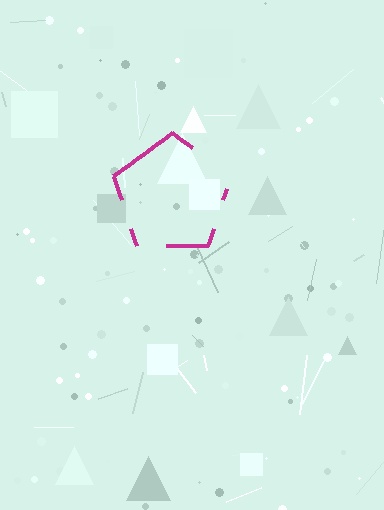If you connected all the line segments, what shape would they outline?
They would outline a pentagon.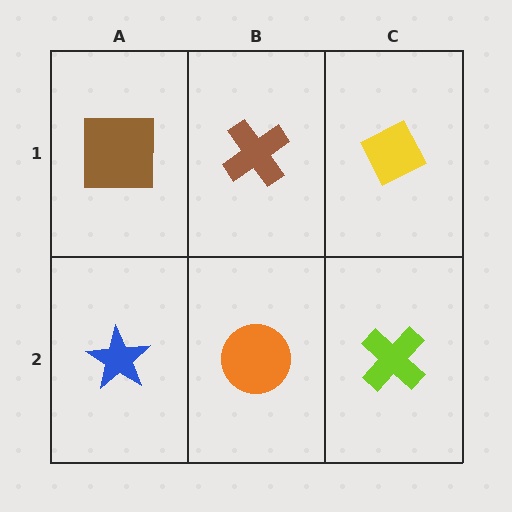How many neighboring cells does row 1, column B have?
3.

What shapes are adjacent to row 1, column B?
An orange circle (row 2, column B), a brown square (row 1, column A), a yellow diamond (row 1, column C).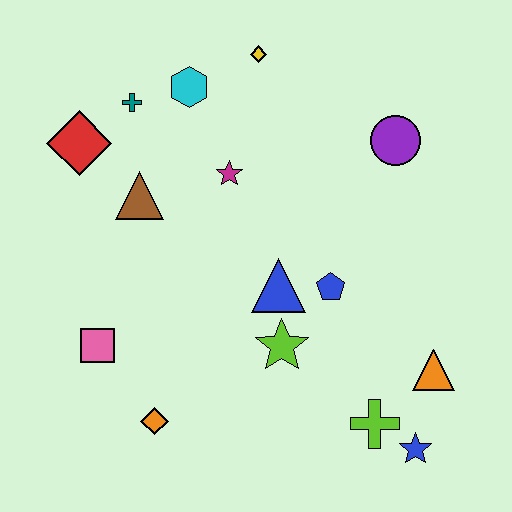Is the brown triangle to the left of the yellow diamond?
Yes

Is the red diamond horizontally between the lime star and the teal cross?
No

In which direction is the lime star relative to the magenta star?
The lime star is below the magenta star.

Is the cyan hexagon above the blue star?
Yes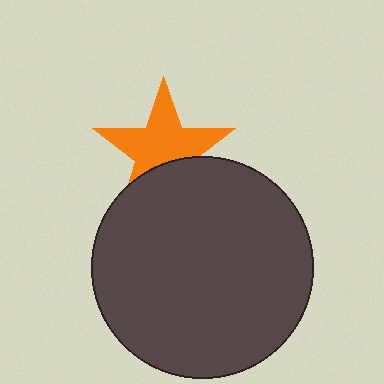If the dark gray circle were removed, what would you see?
You would see the complete orange star.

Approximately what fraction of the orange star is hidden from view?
Roughly 33% of the orange star is hidden behind the dark gray circle.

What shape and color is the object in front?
The object in front is a dark gray circle.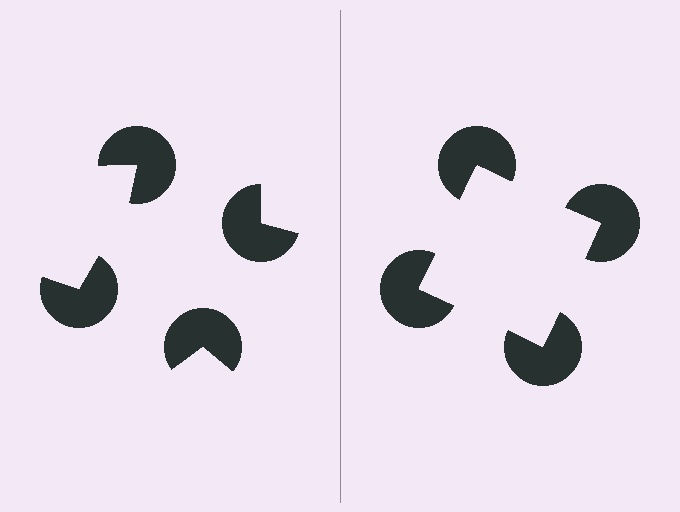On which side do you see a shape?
An illusory square appears on the right side. On the left side the wedge cuts are rotated, so no coherent shape forms.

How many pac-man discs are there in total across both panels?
8 — 4 on each side.